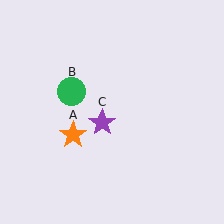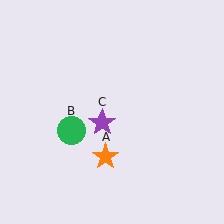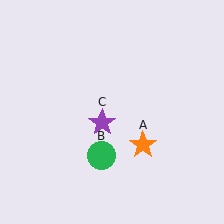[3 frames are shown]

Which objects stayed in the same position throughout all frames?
Purple star (object C) remained stationary.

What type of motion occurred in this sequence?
The orange star (object A), green circle (object B) rotated counterclockwise around the center of the scene.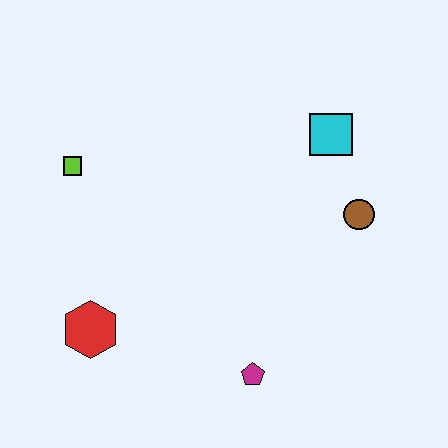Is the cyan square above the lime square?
Yes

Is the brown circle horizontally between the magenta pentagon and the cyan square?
No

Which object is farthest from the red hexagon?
The cyan square is farthest from the red hexagon.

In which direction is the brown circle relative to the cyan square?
The brown circle is below the cyan square.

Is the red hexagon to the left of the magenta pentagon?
Yes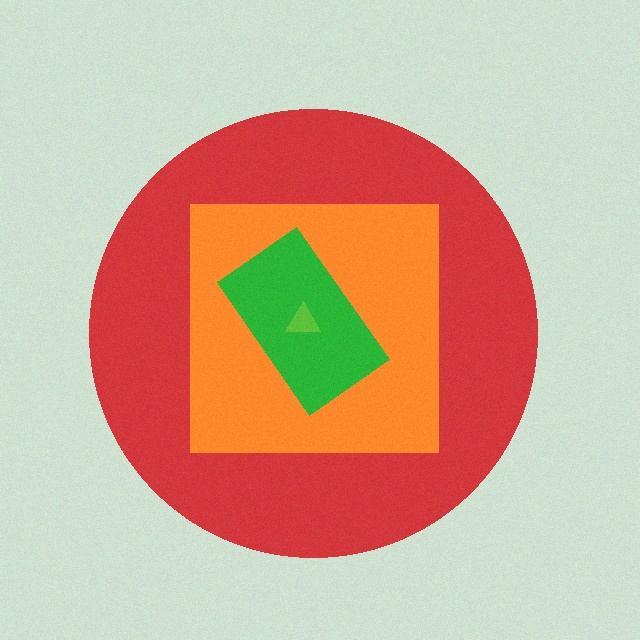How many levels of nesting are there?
4.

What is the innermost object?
The lime triangle.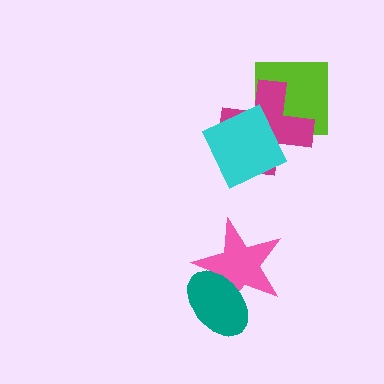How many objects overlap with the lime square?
1 object overlaps with the lime square.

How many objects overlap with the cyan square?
1 object overlaps with the cyan square.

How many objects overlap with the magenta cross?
2 objects overlap with the magenta cross.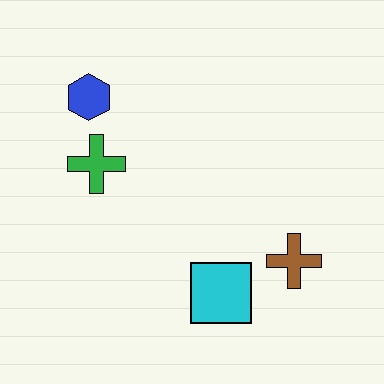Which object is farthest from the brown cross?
The blue hexagon is farthest from the brown cross.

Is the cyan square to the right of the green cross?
Yes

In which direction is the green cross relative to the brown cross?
The green cross is to the left of the brown cross.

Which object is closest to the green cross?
The blue hexagon is closest to the green cross.